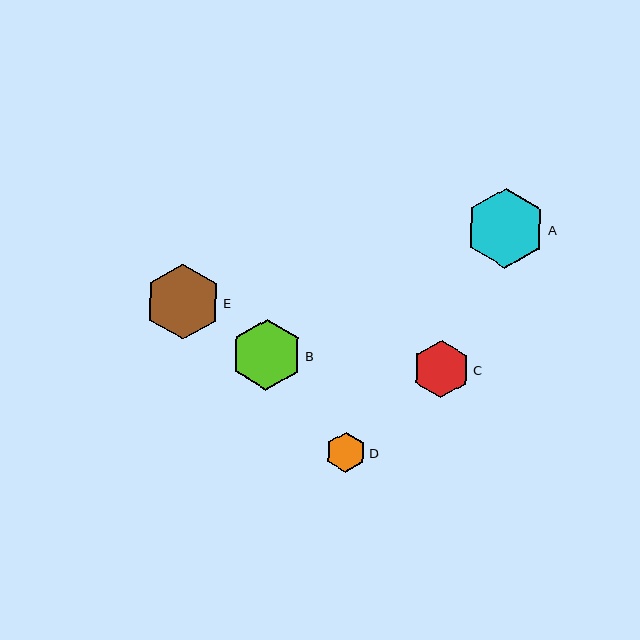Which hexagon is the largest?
Hexagon A is the largest with a size of approximately 80 pixels.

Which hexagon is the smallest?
Hexagon D is the smallest with a size of approximately 40 pixels.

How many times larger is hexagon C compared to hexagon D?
Hexagon C is approximately 1.4 times the size of hexagon D.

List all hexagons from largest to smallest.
From largest to smallest: A, E, B, C, D.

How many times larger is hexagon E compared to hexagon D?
Hexagon E is approximately 1.9 times the size of hexagon D.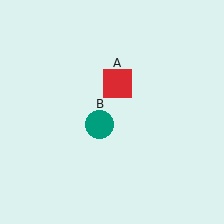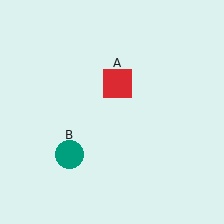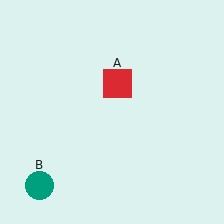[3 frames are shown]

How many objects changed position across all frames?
1 object changed position: teal circle (object B).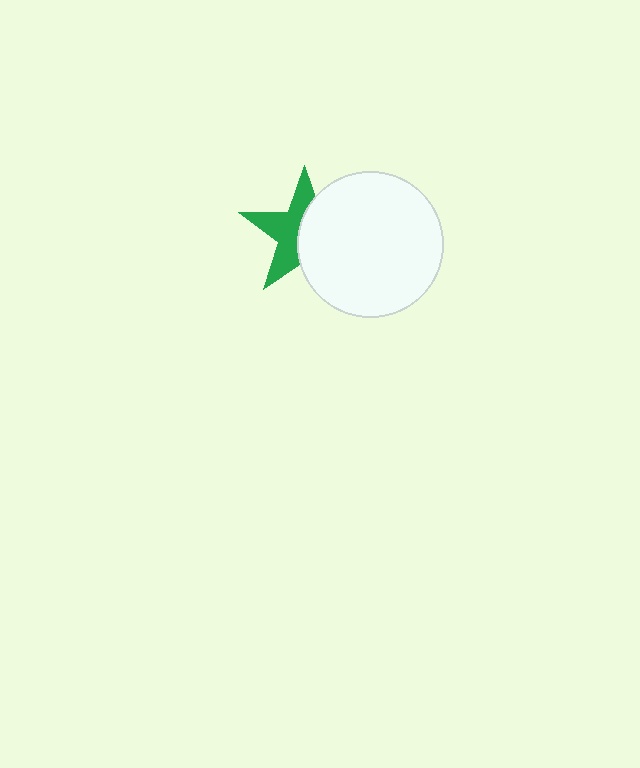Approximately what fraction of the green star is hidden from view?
Roughly 50% of the green star is hidden behind the white circle.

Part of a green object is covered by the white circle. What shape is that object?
It is a star.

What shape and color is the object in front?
The object in front is a white circle.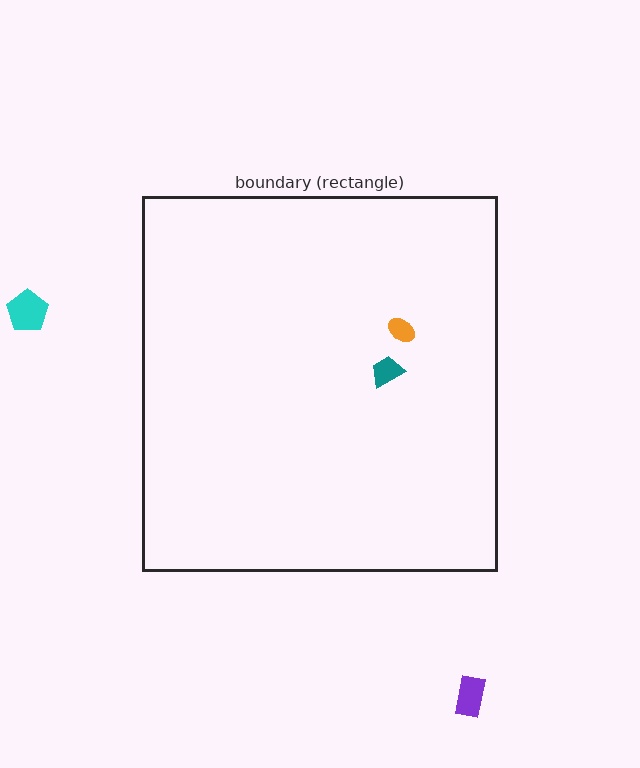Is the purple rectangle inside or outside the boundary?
Outside.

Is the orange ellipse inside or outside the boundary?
Inside.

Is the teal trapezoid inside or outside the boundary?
Inside.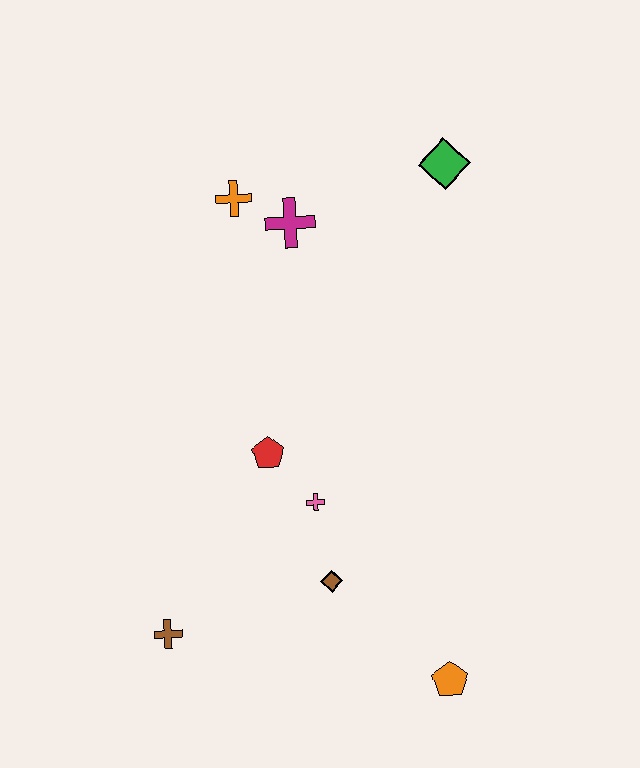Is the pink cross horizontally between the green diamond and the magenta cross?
Yes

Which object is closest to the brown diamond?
The pink cross is closest to the brown diamond.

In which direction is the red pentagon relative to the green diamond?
The red pentagon is below the green diamond.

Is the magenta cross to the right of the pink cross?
No